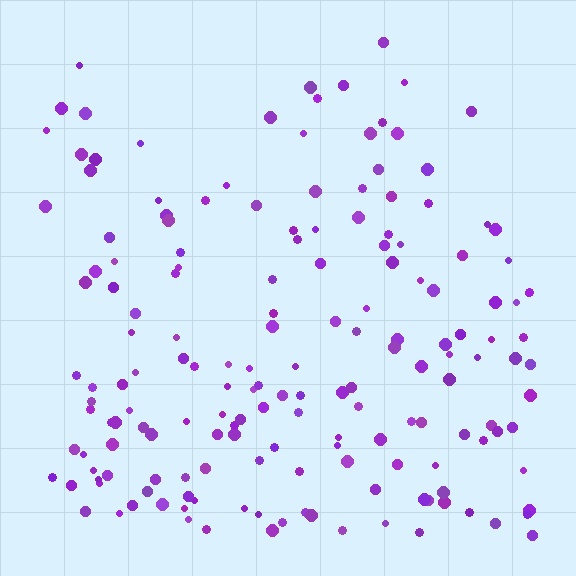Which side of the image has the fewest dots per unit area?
The top.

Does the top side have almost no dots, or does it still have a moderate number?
Still a moderate number, just noticeably fewer than the bottom.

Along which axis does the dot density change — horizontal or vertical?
Vertical.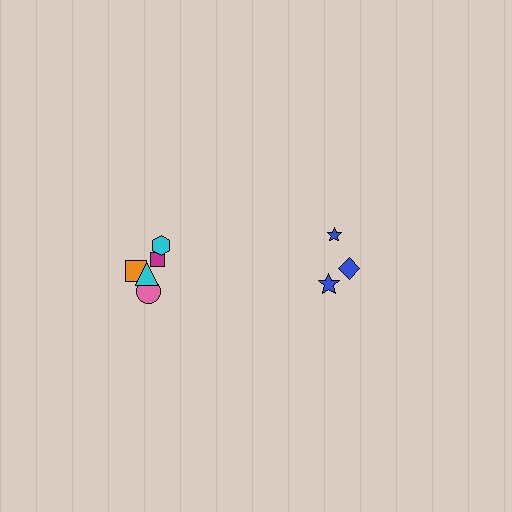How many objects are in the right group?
There are 3 objects.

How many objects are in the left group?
There are 5 objects.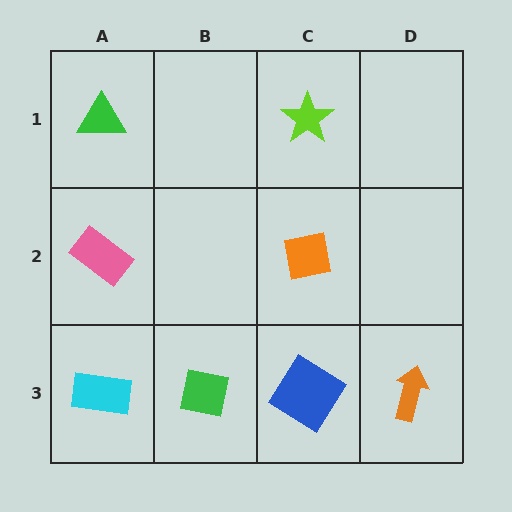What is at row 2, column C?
An orange square.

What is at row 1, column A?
A green triangle.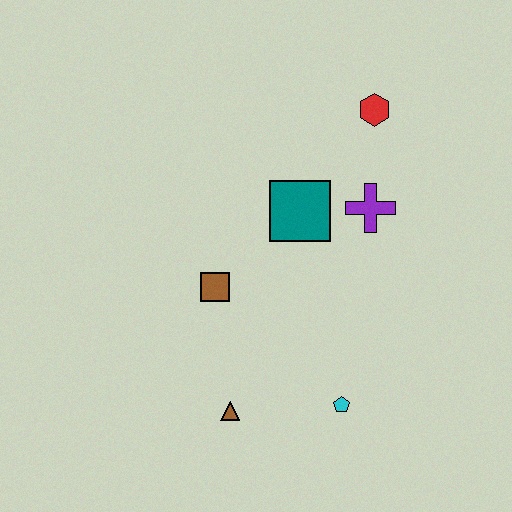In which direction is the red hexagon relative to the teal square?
The red hexagon is above the teal square.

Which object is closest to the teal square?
The purple cross is closest to the teal square.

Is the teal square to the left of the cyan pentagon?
Yes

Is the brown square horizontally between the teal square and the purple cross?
No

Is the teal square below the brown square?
No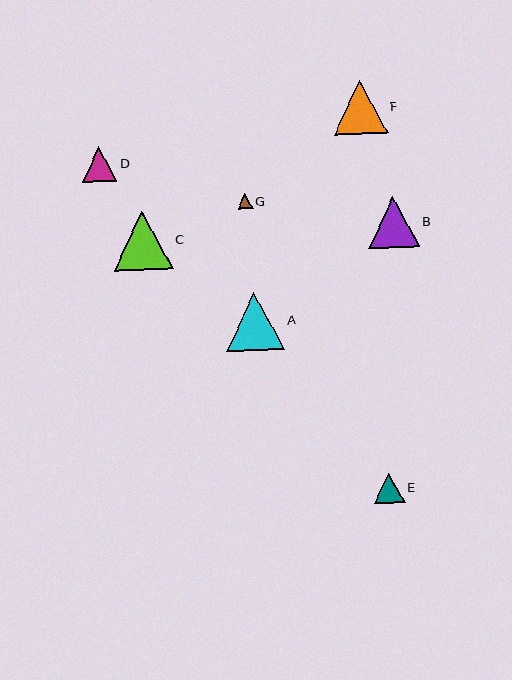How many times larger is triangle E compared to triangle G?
Triangle E is approximately 2.0 times the size of triangle G.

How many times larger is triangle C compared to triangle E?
Triangle C is approximately 2.0 times the size of triangle E.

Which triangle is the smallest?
Triangle G is the smallest with a size of approximately 15 pixels.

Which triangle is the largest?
Triangle C is the largest with a size of approximately 59 pixels.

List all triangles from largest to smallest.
From largest to smallest: C, A, F, B, D, E, G.